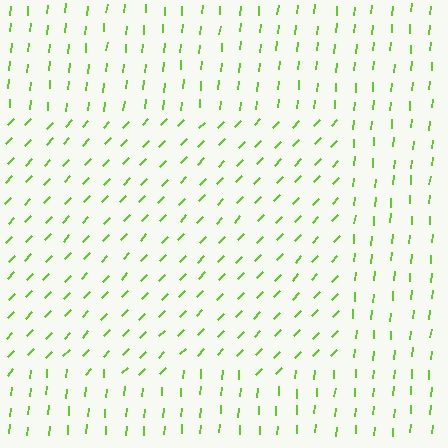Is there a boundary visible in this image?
Yes, there is a texture boundary formed by a change in line orientation.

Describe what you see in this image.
The image is filled with small lime line segments. A rectangle region in the image has lines oriented differently from the surrounding lines, creating a visible texture boundary.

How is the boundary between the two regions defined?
The boundary is defined purely by a change in line orientation (approximately 38 degrees difference). All lines are the same color and thickness.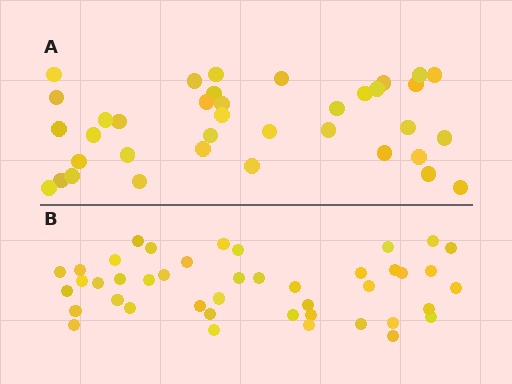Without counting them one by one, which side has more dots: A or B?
Region B (the bottom region) has more dots.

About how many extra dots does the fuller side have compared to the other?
Region B has about 6 more dots than region A.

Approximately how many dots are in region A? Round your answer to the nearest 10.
About 40 dots. (The exact count is 37, which rounds to 40.)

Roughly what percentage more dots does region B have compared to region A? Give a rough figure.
About 15% more.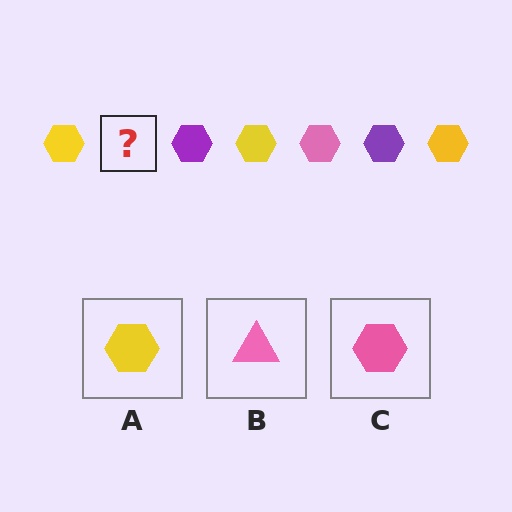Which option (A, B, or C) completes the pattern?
C.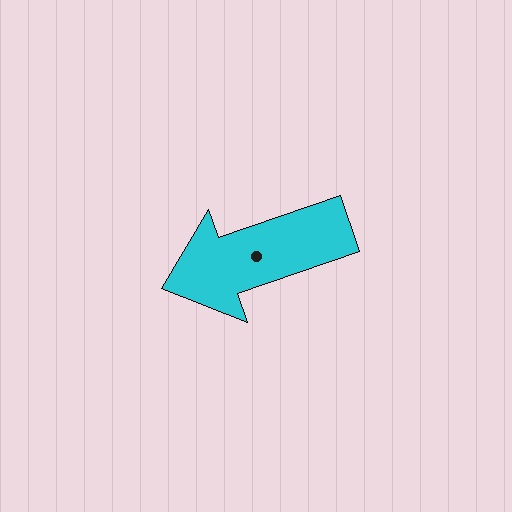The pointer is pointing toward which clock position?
Roughly 8 o'clock.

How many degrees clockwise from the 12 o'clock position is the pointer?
Approximately 251 degrees.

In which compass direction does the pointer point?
West.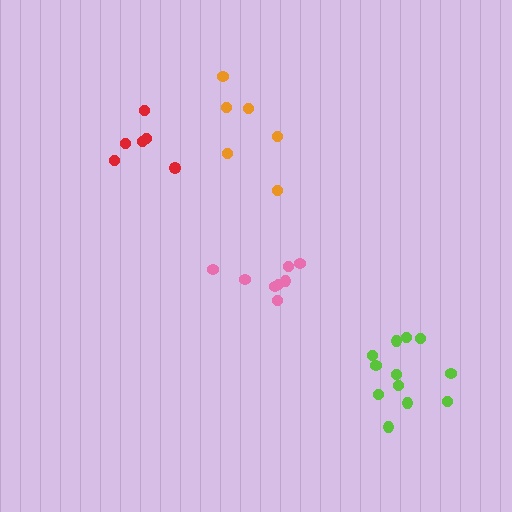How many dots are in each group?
Group 1: 8 dots, Group 2: 12 dots, Group 3: 6 dots, Group 4: 6 dots (32 total).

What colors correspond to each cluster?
The clusters are colored: pink, lime, orange, red.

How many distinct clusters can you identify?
There are 4 distinct clusters.